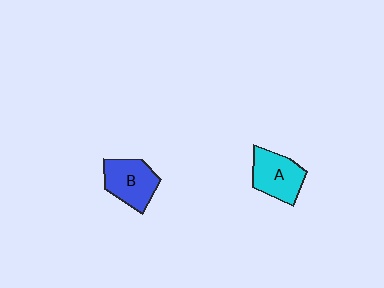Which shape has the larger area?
Shape B (blue).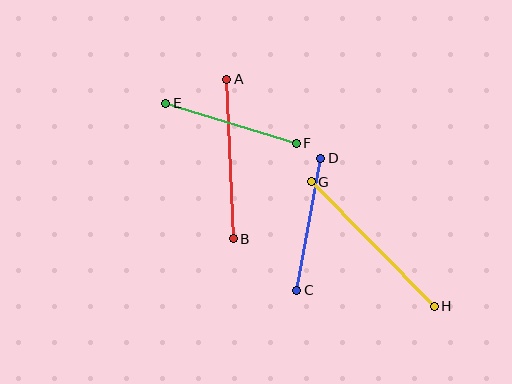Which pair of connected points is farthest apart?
Points G and H are farthest apart.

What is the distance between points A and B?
The distance is approximately 160 pixels.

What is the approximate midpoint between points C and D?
The midpoint is at approximately (309, 224) pixels.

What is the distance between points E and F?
The distance is approximately 137 pixels.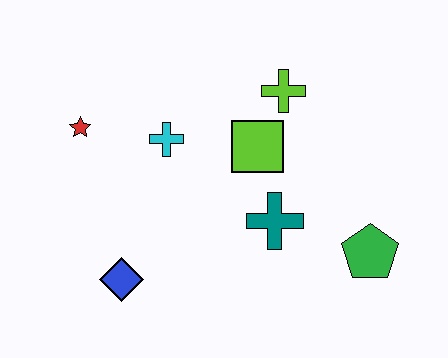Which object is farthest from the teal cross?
The red star is farthest from the teal cross.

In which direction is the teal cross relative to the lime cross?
The teal cross is below the lime cross.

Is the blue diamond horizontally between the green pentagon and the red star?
Yes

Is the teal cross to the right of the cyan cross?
Yes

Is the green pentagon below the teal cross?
Yes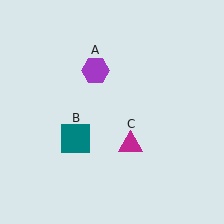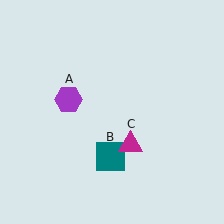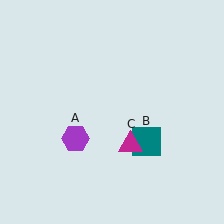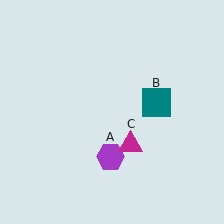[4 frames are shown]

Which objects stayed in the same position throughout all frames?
Magenta triangle (object C) remained stationary.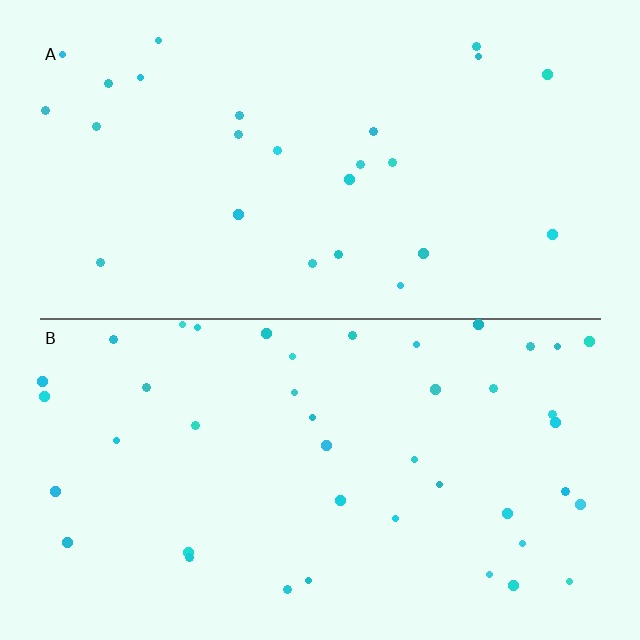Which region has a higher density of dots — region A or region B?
B (the bottom).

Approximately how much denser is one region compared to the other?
Approximately 1.7× — region B over region A.